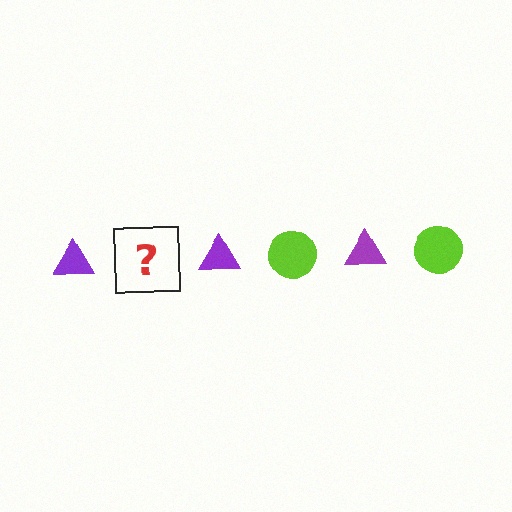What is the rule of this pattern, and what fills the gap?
The rule is that the pattern alternates between purple triangle and lime circle. The gap should be filled with a lime circle.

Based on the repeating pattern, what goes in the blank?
The blank should be a lime circle.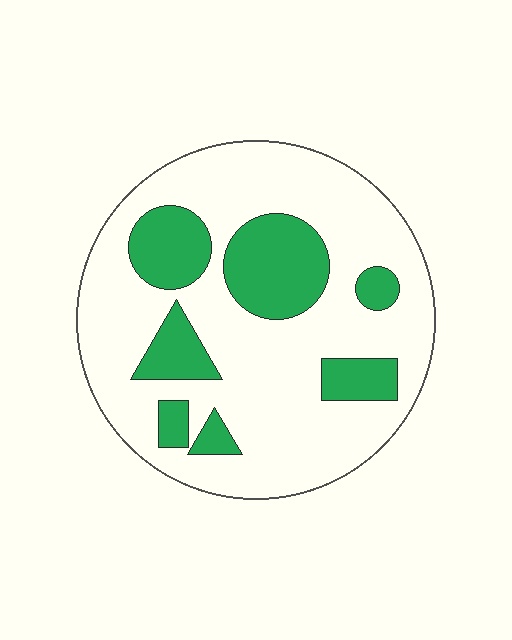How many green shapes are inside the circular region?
7.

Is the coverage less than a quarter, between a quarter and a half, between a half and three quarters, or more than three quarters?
Between a quarter and a half.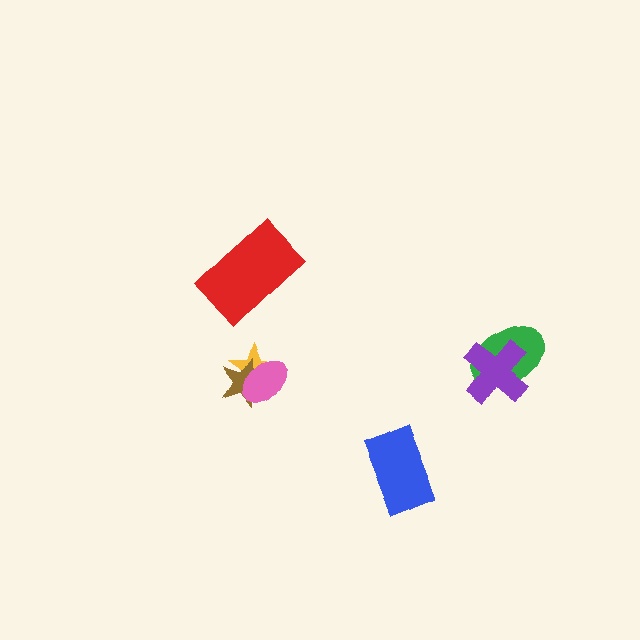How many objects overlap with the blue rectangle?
0 objects overlap with the blue rectangle.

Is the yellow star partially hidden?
Yes, it is partially covered by another shape.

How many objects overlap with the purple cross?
1 object overlaps with the purple cross.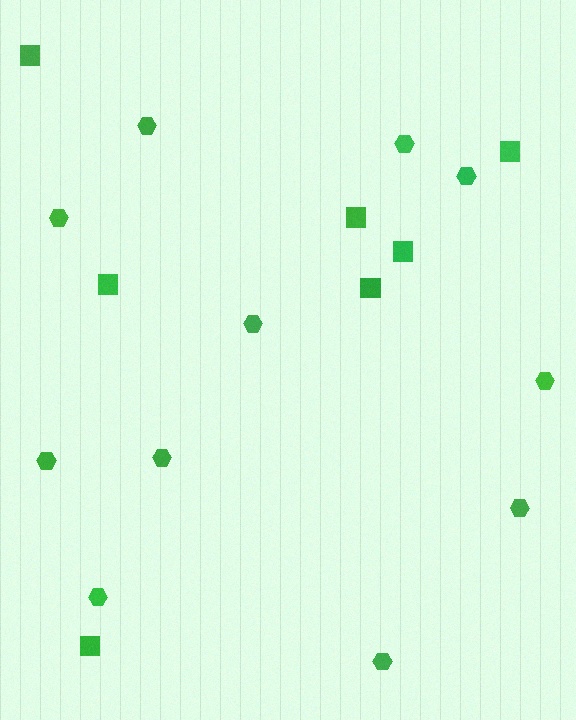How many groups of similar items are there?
There are 2 groups: one group of squares (7) and one group of hexagons (11).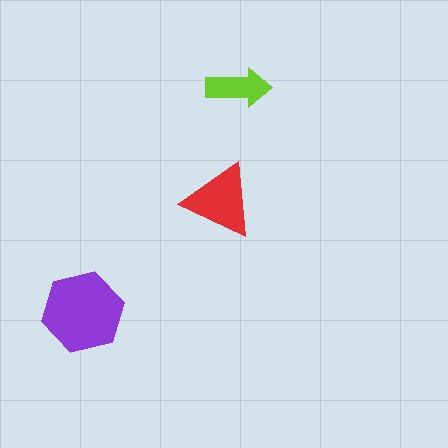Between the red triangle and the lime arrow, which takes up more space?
The red triangle.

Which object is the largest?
The purple hexagon.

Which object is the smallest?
The lime arrow.